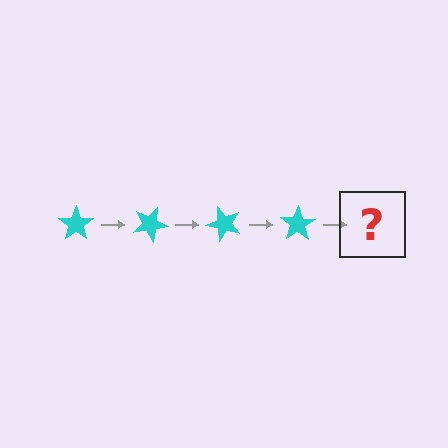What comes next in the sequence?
The next element should be a cyan star rotated 100 degrees.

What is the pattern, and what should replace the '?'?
The pattern is that the star rotates 25 degrees each step. The '?' should be a cyan star rotated 100 degrees.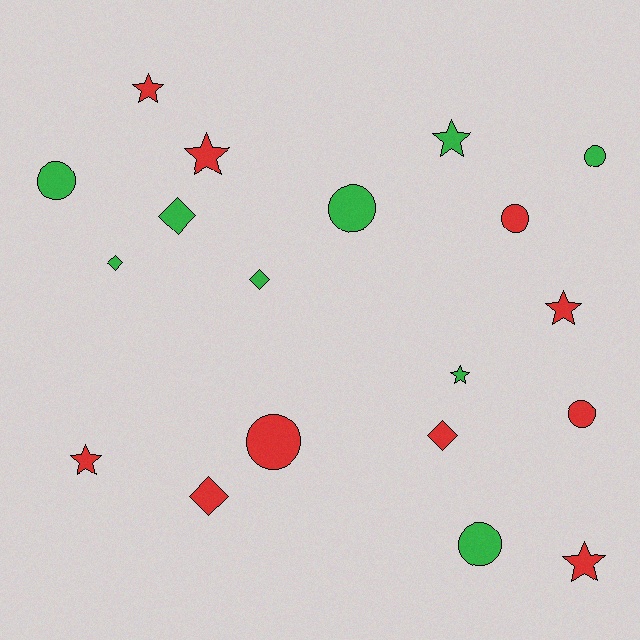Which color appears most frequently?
Red, with 10 objects.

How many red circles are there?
There are 3 red circles.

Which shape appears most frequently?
Star, with 7 objects.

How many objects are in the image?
There are 19 objects.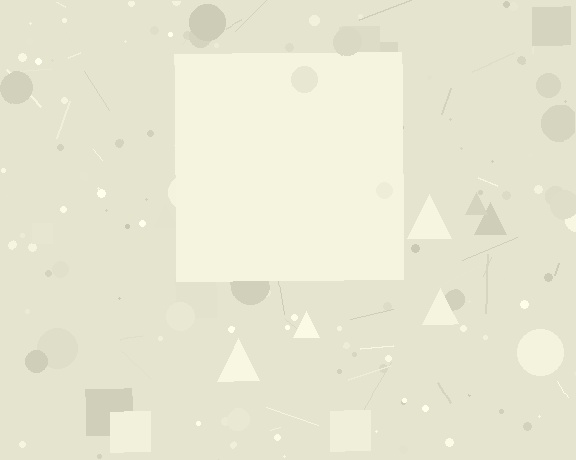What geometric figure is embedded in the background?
A square is embedded in the background.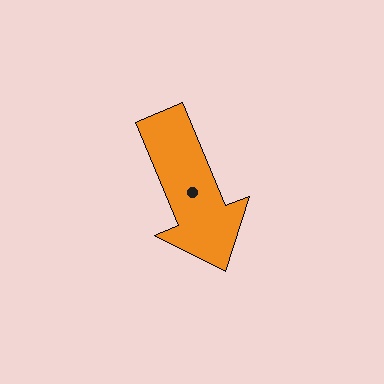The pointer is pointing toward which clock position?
Roughly 5 o'clock.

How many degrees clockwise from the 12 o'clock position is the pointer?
Approximately 157 degrees.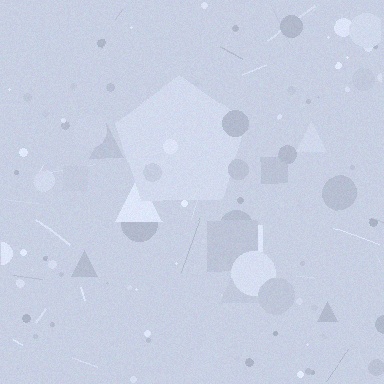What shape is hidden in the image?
A pentagon is hidden in the image.